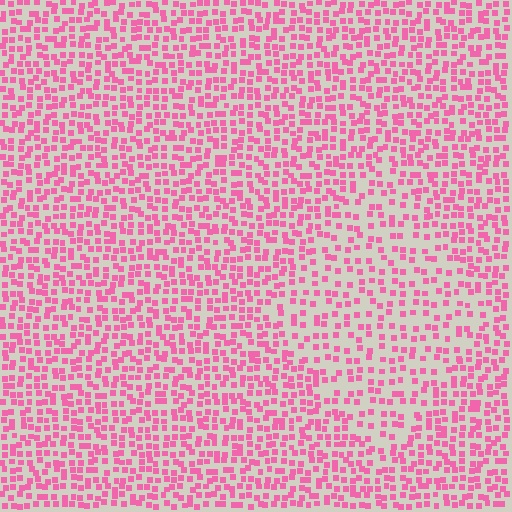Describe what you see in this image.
The image contains small pink elements arranged at two different densities. A diamond-shaped region is visible where the elements are less densely packed than the surrounding area.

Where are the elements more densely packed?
The elements are more densely packed outside the diamond boundary.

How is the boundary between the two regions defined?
The boundary is defined by a change in element density (approximately 1.7x ratio). All elements are the same color, size, and shape.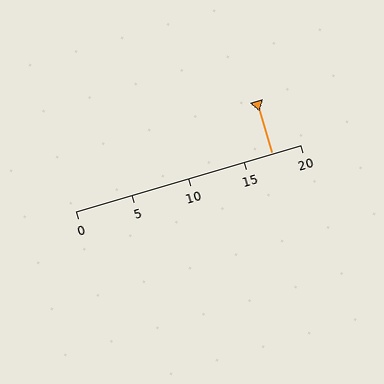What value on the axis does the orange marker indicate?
The marker indicates approximately 17.5.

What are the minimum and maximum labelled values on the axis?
The axis runs from 0 to 20.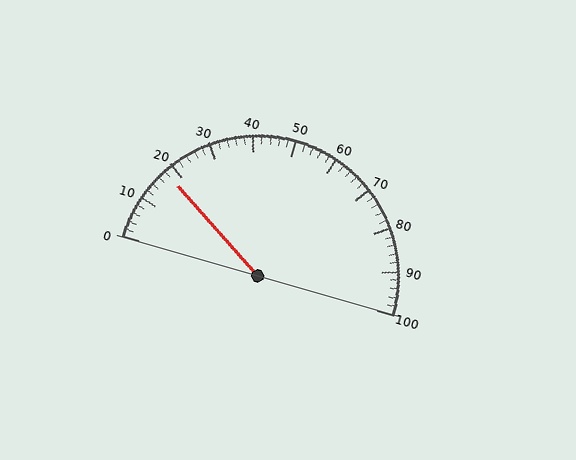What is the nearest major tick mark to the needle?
The nearest major tick mark is 20.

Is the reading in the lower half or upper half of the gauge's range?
The reading is in the lower half of the range (0 to 100).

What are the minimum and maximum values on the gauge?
The gauge ranges from 0 to 100.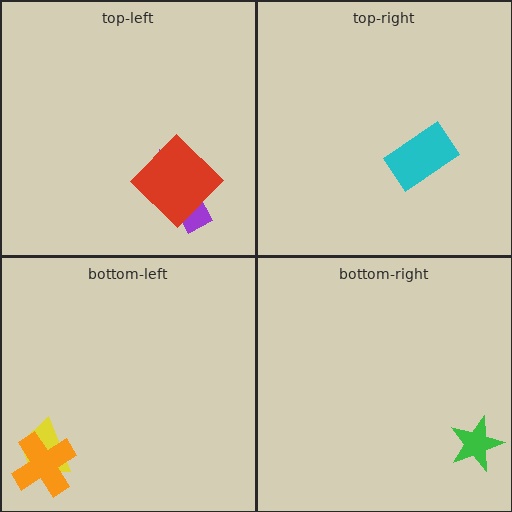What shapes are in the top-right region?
The cyan rectangle.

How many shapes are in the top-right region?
1.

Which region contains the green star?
The bottom-right region.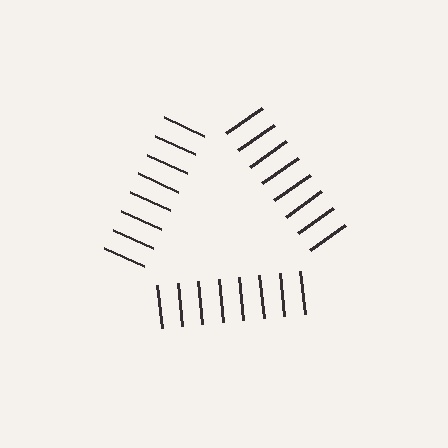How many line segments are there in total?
24 — 8 along each of the 3 edges.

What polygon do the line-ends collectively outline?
An illusory triangle — the line segments terminate on its edges but no continuous stroke is drawn.